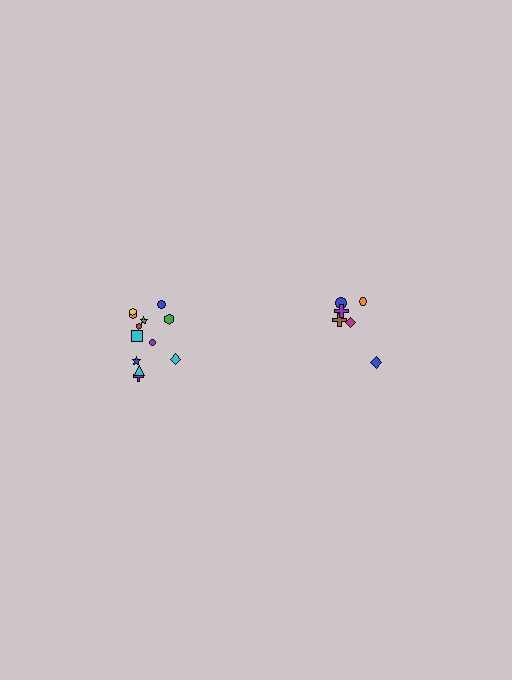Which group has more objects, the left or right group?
The left group.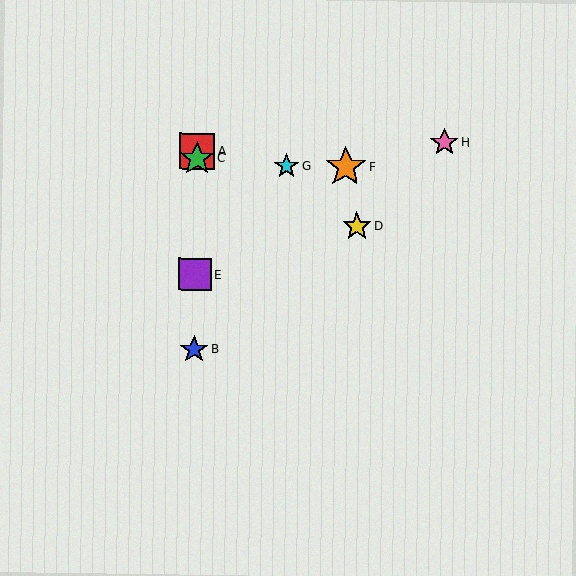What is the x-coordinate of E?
Object E is at x≈195.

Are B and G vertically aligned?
No, B is at x≈194 and G is at x≈286.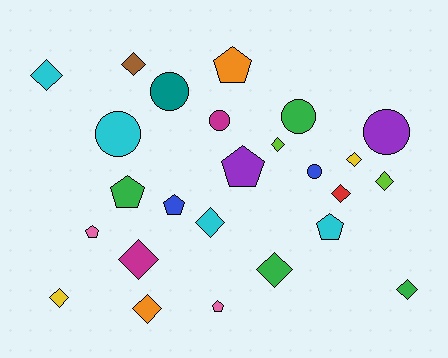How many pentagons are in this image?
There are 7 pentagons.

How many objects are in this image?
There are 25 objects.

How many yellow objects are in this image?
There are 2 yellow objects.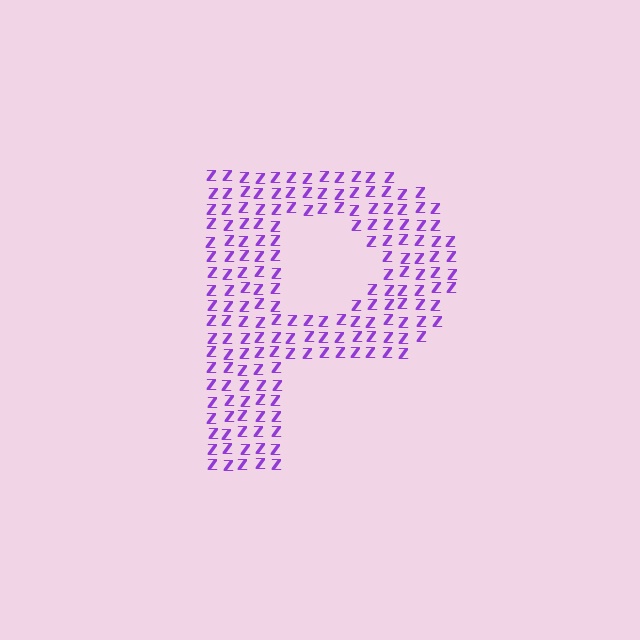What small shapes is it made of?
It is made of small letter Z's.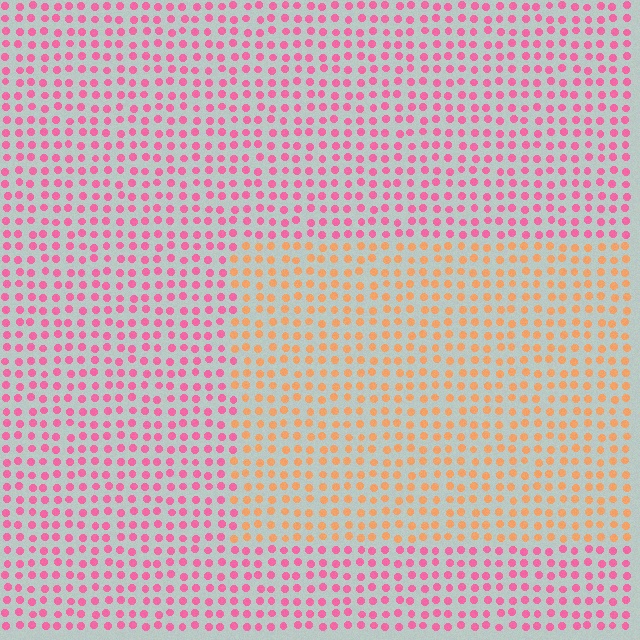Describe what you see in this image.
The image is filled with small pink elements in a uniform arrangement. A rectangle-shaped region is visible where the elements are tinted to a slightly different hue, forming a subtle color boundary.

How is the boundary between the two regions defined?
The boundary is defined purely by a slight shift in hue (about 51 degrees). Spacing, size, and orientation are identical on both sides.